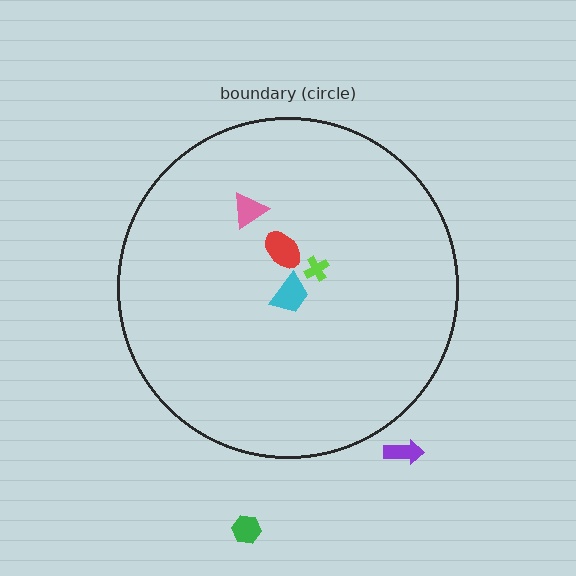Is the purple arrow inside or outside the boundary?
Outside.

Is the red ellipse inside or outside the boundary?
Inside.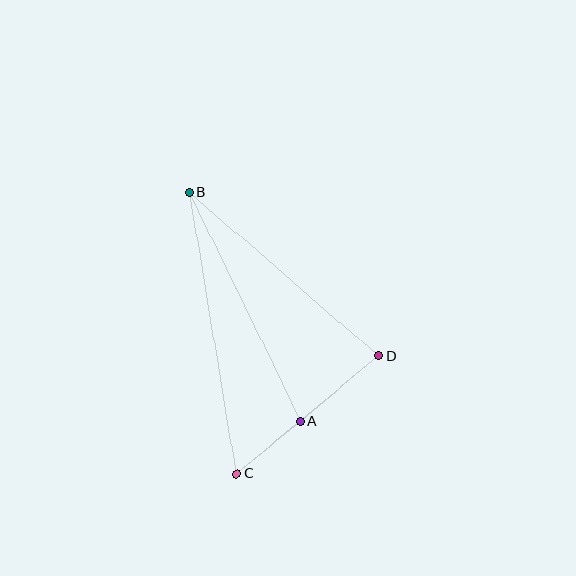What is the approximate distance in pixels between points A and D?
The distance between A and D is approximately 102 pixels.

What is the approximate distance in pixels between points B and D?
The distance between B and D is approximately 250 pixels.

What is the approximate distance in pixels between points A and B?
The distance between A and B is approximately 254 pixels.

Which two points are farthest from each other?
Points B and C are farthest from each other.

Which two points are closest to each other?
Points A and C are closest to each other.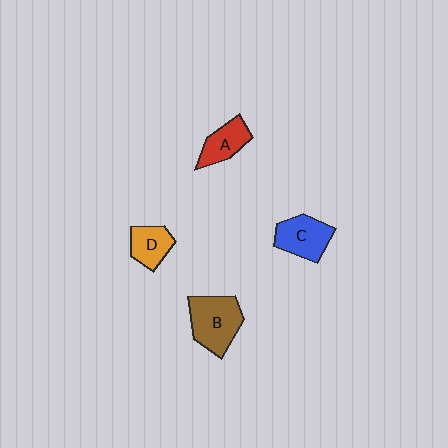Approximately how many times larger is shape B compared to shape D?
Approximately 1.7 times.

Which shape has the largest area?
Shape B (brown).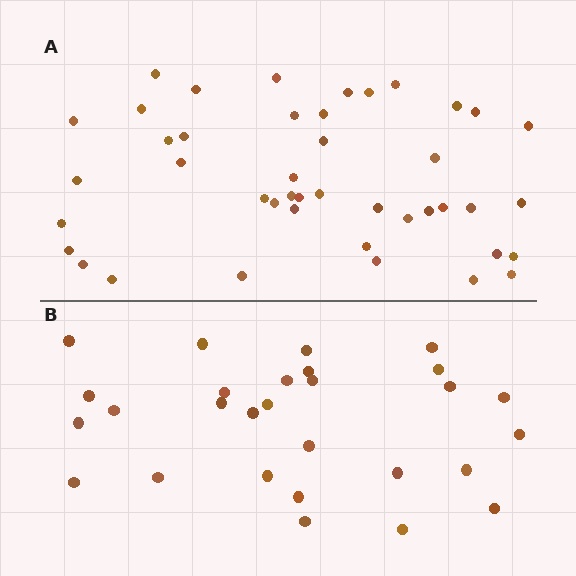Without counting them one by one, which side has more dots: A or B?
Region A (the top region) has more dots.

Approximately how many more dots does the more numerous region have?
Region A has approximately 15 more dots than region B.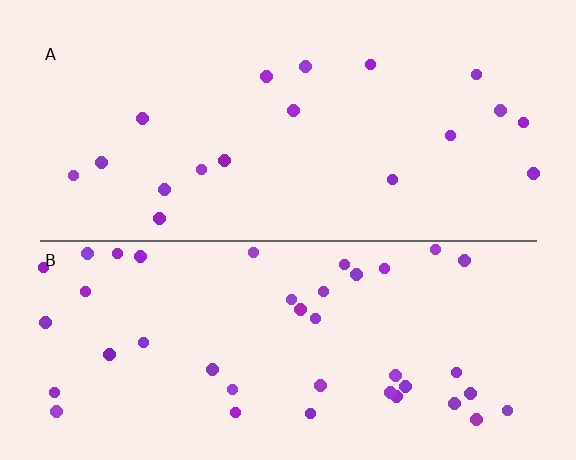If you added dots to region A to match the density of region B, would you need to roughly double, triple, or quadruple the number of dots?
Approximately double.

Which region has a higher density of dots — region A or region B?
B (the bottom).